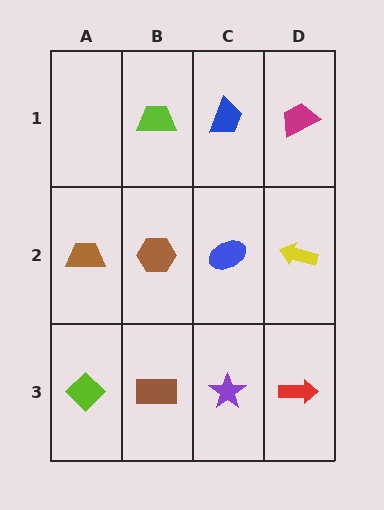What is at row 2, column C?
A blue ellipse.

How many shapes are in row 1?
3 shapes.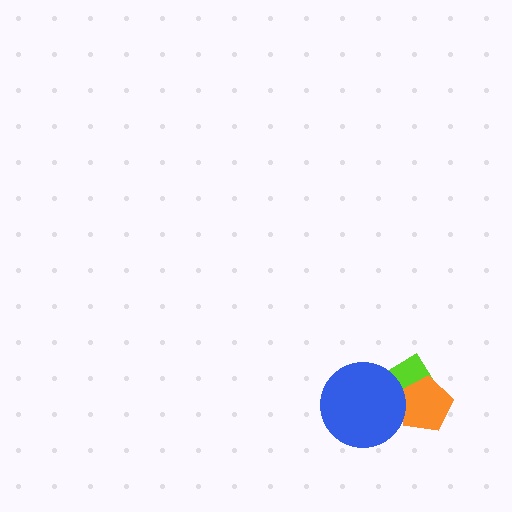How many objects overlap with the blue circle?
2 objects overlap with the blue circle.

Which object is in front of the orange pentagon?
The blue circle is in front of the orange pentagon.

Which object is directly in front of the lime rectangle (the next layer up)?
The orange pentagon is directly in front of the lime rectangle.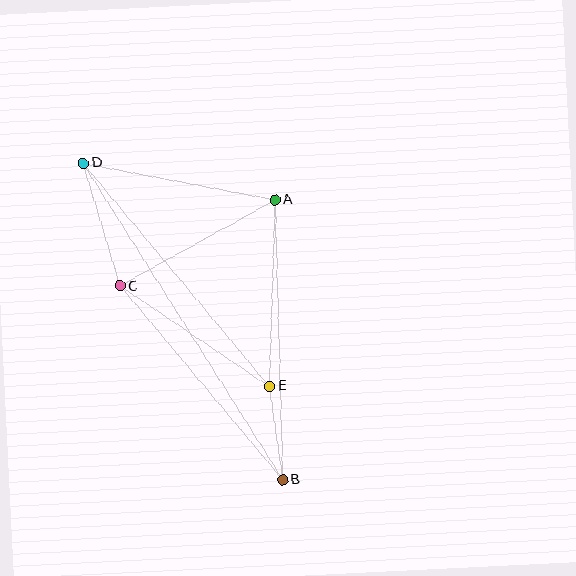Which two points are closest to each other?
Points B and E are closest to each other.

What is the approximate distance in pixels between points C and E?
The distance between C and E is approximately 180 pixels.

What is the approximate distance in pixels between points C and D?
The distance between C and D is approximately 128 pixels.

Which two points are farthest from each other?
Points B and D are farthest from each other.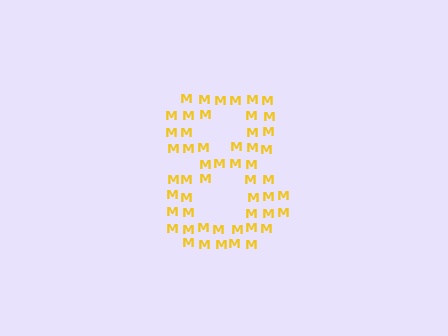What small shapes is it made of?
It is made of small letter M's.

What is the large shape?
The large shape is the digit 8.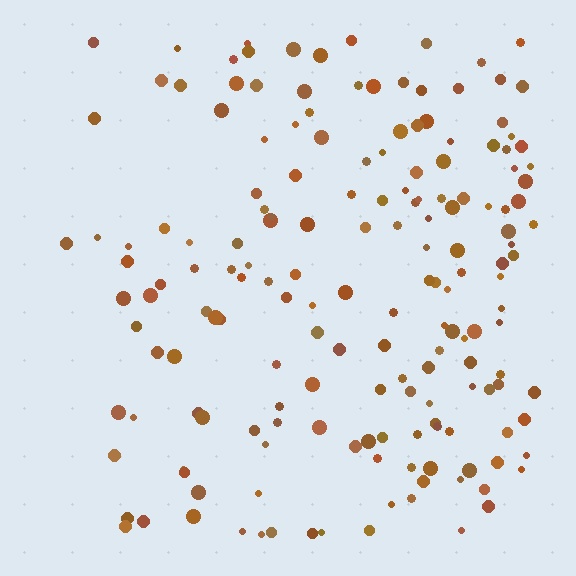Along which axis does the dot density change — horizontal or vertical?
Horizontal.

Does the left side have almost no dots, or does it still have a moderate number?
Still a moderate number, just noticeably fewer than the right.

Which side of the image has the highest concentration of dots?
The right.